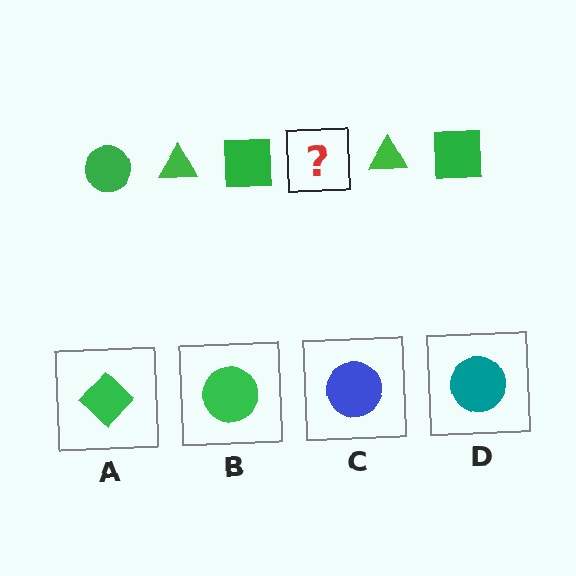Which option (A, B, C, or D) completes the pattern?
B.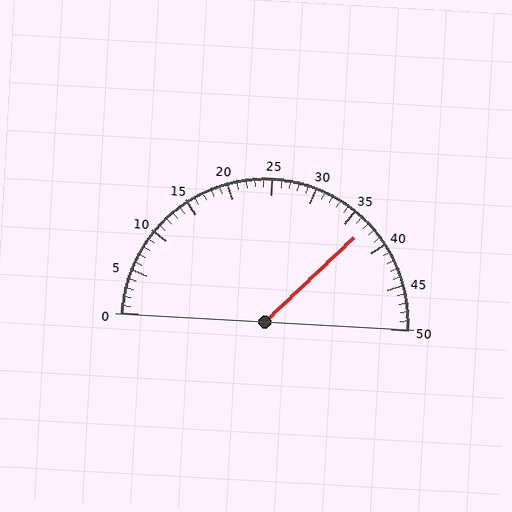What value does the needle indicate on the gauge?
The needle indicates approximately 37.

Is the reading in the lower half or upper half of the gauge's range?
The reading is in the upper half of the range (0 to 50).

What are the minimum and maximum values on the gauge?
The gauge ranges from 0 to 50.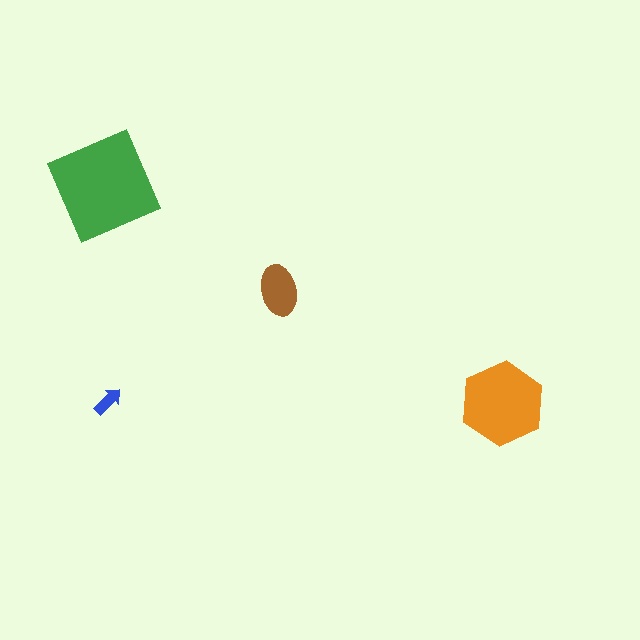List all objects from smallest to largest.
The blue arrow, the brown ellipse, the orange hexagon, the green square.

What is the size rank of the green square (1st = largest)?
1st.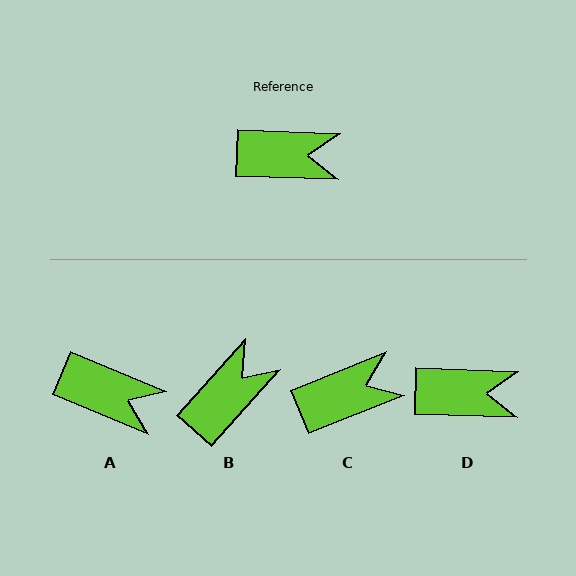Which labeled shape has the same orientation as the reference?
D.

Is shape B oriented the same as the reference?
No, it is off by about 50 degrees.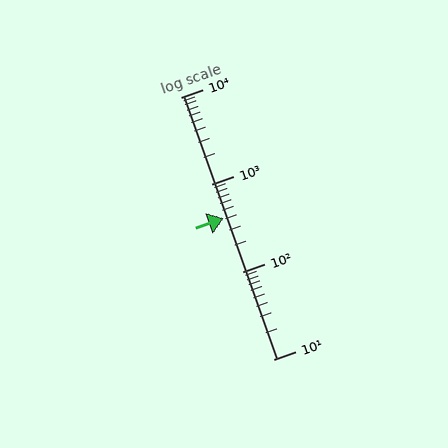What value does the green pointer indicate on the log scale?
The pointer indicates approximately 410.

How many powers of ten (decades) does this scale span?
The scale spans 3 decades, from 10 to 10000.